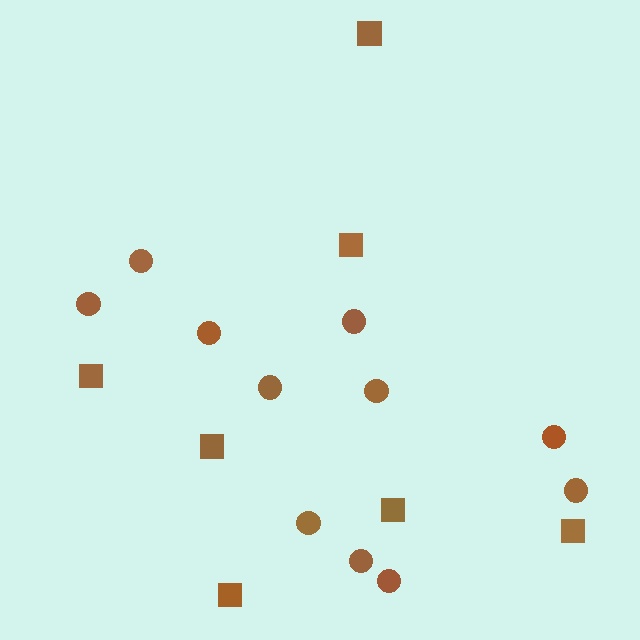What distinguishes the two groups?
There are 2 groups: one group of squares (7) and one group of circles (11).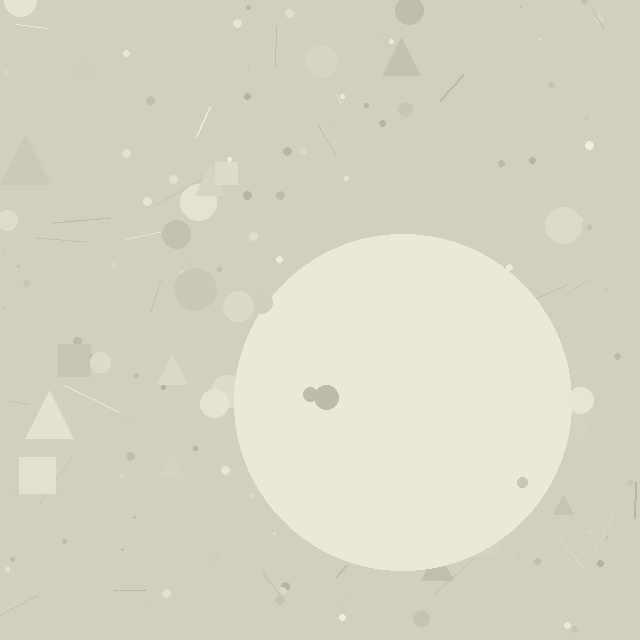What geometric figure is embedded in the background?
A circle is embedded in the background.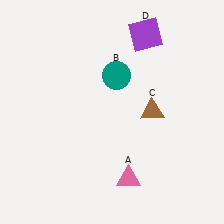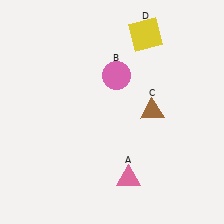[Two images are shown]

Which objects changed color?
B changed from teal to pink. D changed from purple to yellow.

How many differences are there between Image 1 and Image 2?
There are 2 differences between the two images.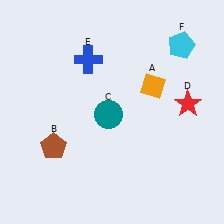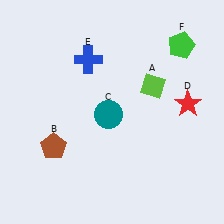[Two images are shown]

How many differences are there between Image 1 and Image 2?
There are 2 differences between the two images.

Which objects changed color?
A changed from orange to lime. F changed from cyan to green.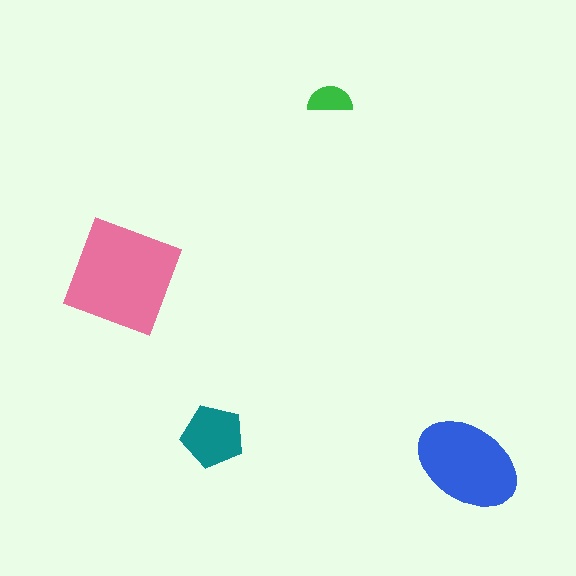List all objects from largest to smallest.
The pink diamond, the blue ellipse, the teal pentagon, the green semicircle.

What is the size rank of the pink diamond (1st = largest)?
1st.